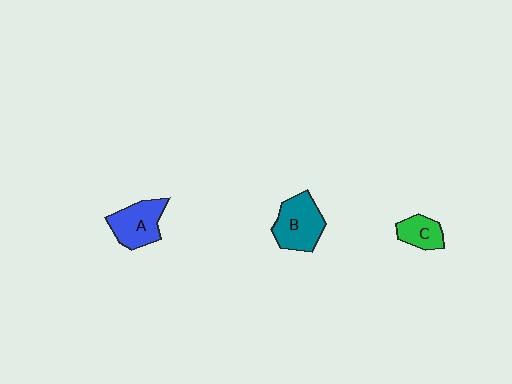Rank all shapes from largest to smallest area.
From largest to smallest: B (teal), A (blue), C (green).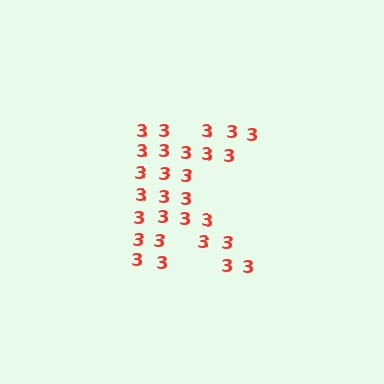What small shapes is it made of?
It is made of small digit 3's.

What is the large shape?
The large shape is the letter K.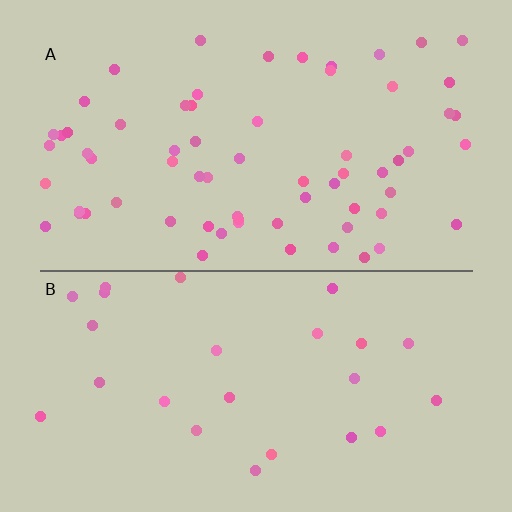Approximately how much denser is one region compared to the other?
Approximately 2.6× — region A over region B.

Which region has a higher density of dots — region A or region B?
A (the top).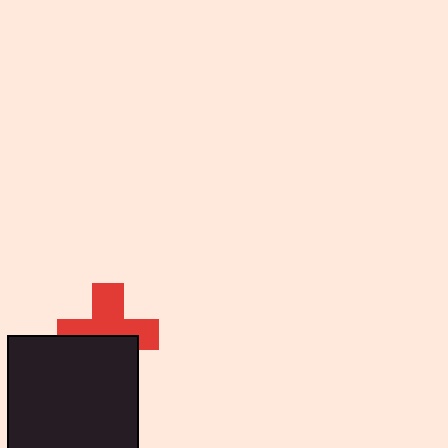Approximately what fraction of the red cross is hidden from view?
Roughly 43% of the red cross is hidden behind the black rectangle.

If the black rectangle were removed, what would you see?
You would see the complete red cross.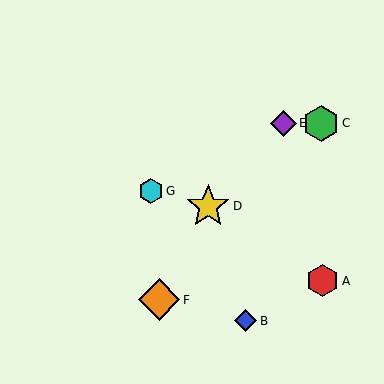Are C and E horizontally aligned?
Yes, both are at y≈123.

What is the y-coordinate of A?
Object A is at y≈281.